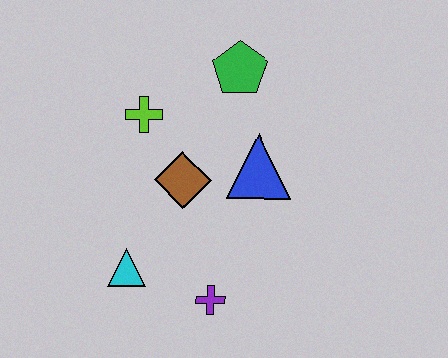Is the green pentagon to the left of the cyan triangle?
No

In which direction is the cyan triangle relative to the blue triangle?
The cyan triangle is to the left of the blue triangle.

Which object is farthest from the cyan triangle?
The green pentagon is farthest from the cyan triangle.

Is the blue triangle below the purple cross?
No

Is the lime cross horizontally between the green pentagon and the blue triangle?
No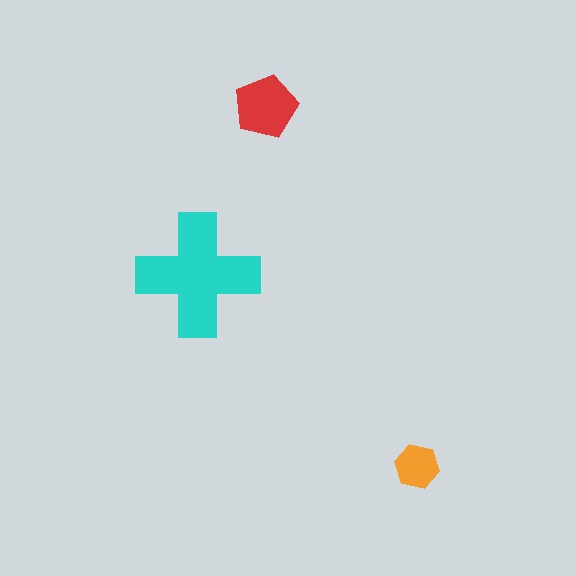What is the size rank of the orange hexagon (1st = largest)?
3rd.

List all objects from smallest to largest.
The orange hexagon, the red pentagon, the cyan cross.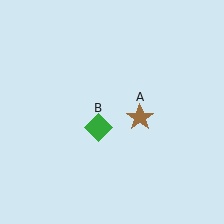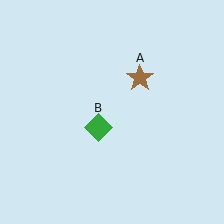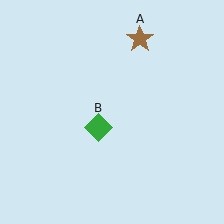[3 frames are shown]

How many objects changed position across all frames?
1 object changed position: brown star (object A).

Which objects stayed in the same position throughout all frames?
Green diamond (object B) remained stationary.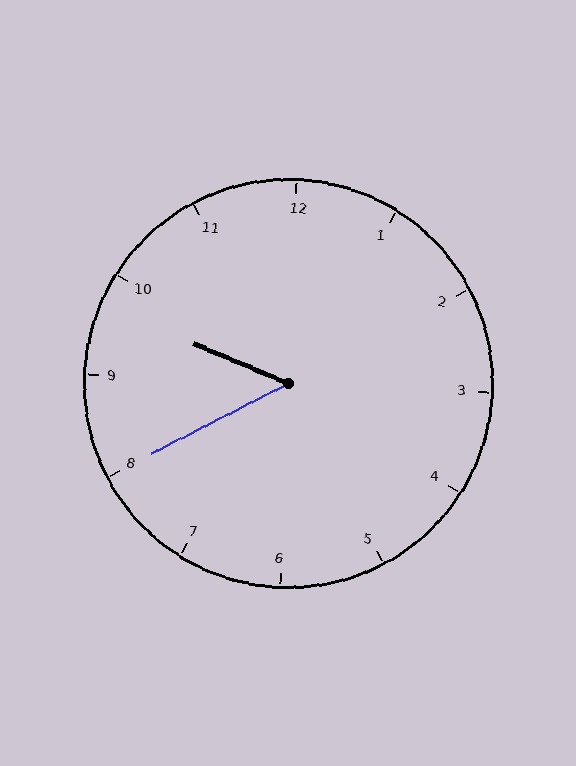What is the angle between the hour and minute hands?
Approximately 50 degrees.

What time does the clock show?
9:40.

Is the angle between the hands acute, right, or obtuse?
It is acute.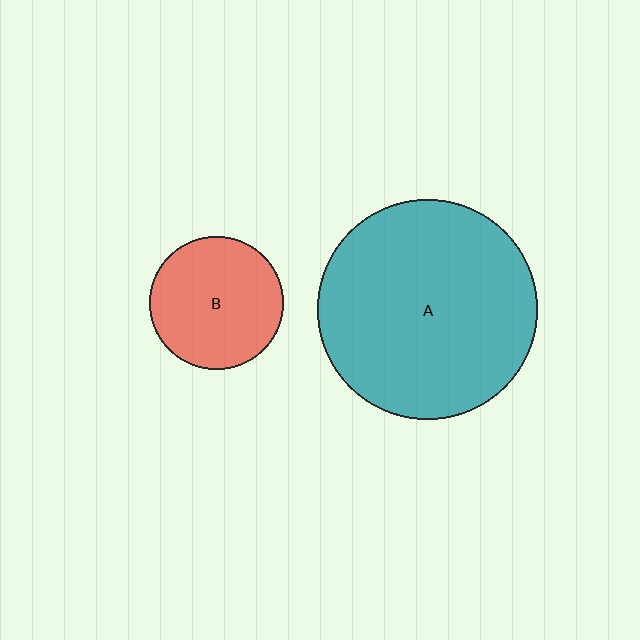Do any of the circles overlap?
No, none of the circles overlap.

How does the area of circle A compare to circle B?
Approximately 2.7 times.